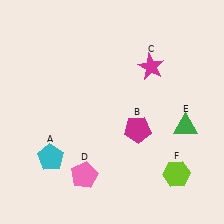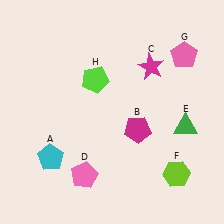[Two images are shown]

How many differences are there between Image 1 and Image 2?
There are 2 differences between the two images.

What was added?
A pink pentagon (G), a lime pentagon (H) were added in Image 2.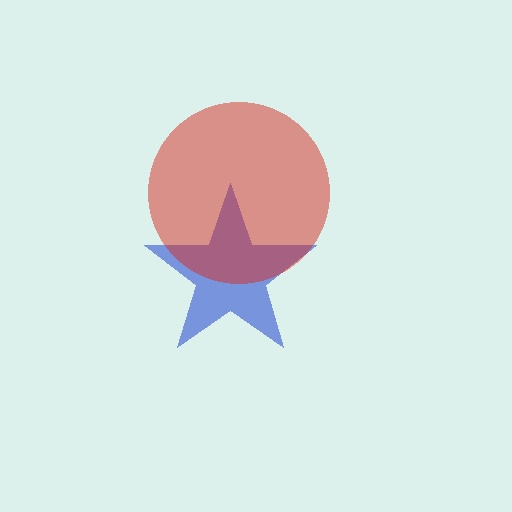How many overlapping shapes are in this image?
There are 2 overlapping shapes in the image.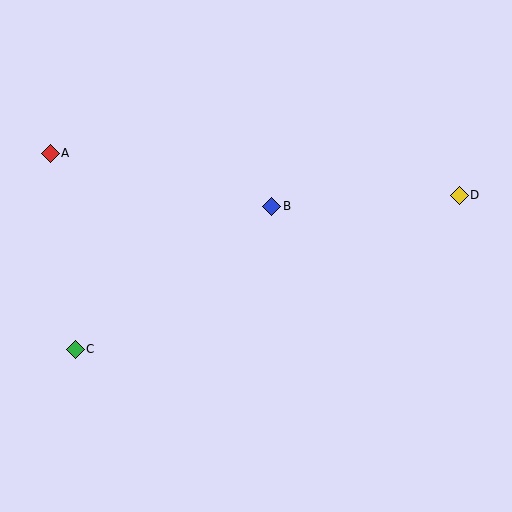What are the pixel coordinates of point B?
Point B is at (272, 206).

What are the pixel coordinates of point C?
Point C is at (75, 349).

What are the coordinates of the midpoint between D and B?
The midpoint between D and B is at (365, 201).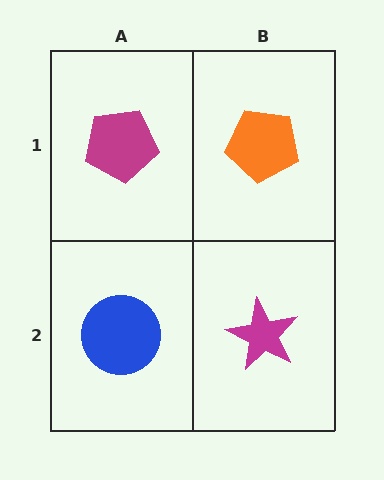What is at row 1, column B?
An orange pentagon.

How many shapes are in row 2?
2 shapes.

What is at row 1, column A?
A magenta pentagon.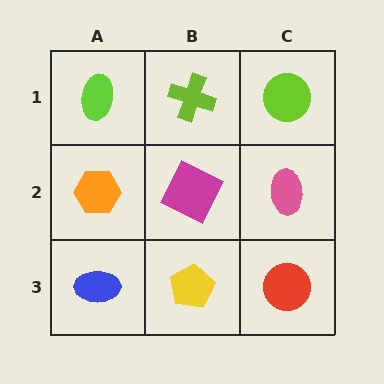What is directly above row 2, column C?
A lime circle.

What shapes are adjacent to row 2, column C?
A lime circle (row 1, column C), a red circle (row 3, column C), a magenta square (row 2, column B).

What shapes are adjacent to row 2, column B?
A lime cross (row 1, column B), a yellow pentagon (row 3, column B), an orange hexagon (row 2, column A), a pink ellipse (row 2, column C).